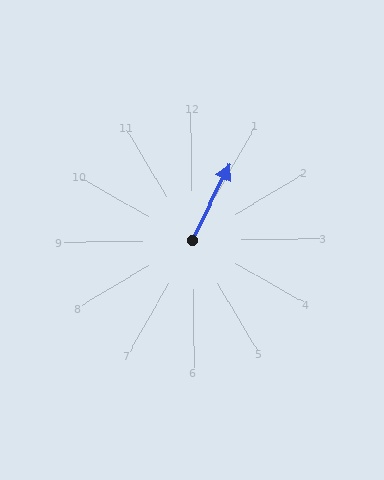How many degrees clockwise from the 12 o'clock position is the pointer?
Approximately 27 degrees.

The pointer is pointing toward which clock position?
Roughly 1 o'clock.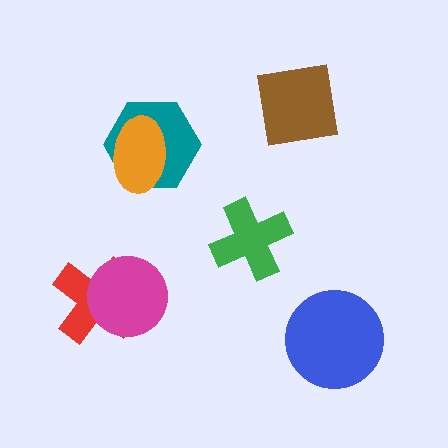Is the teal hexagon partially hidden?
Yes, it is partially covered by another shape.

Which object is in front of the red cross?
The magenta circle is in front of the red cross.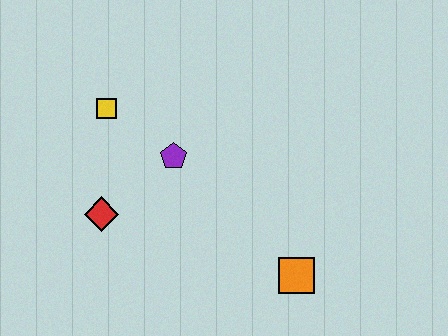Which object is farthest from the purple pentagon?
The orange square is farthest from the purple pentagon.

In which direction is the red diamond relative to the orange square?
The red diamond is to the left of the orange square.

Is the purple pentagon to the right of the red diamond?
Yes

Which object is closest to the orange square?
The purple pentagon is closest to the orange square.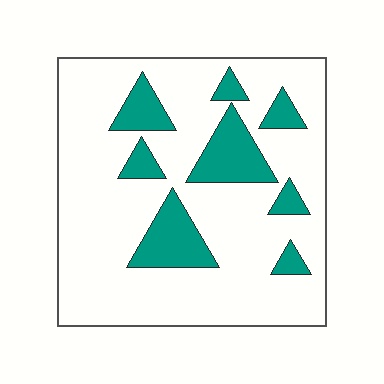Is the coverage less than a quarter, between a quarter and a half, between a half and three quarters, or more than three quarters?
Less than a quarter.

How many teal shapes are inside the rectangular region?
8.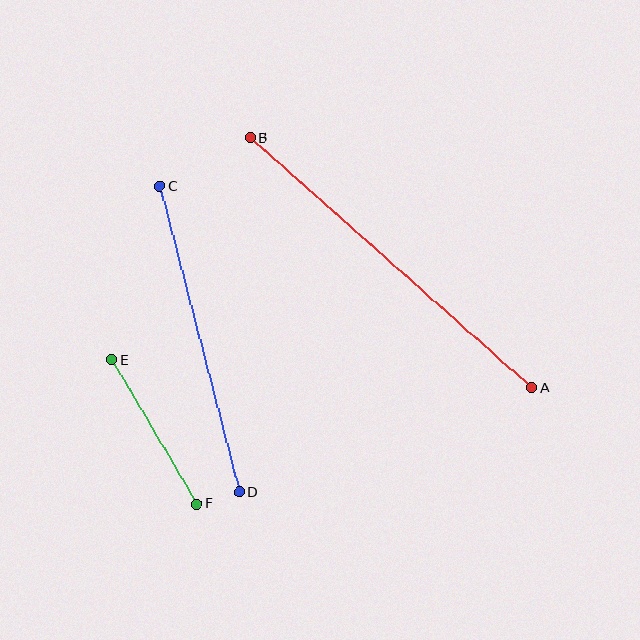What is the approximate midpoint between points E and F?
The midpoint is at approximately (154, 432) pixels.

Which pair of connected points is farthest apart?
Points A and B are farthest apart.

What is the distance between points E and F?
The distance is approximately 167 pixels.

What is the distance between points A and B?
The distance is approximately 377 pixels.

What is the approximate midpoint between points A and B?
The midpoint is at approximately (391, 263) pixels.